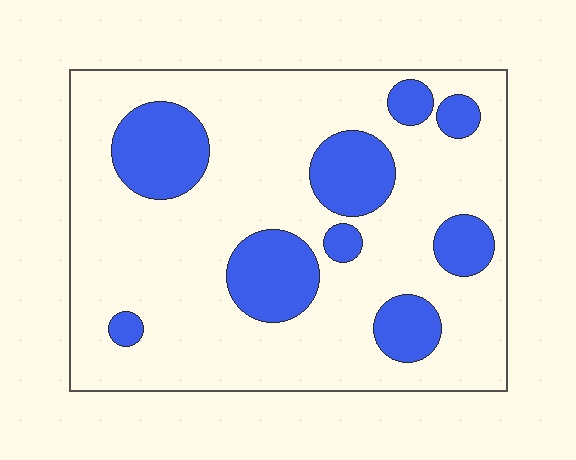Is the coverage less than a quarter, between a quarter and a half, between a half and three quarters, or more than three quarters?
Less than a quarter.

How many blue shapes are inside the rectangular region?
9.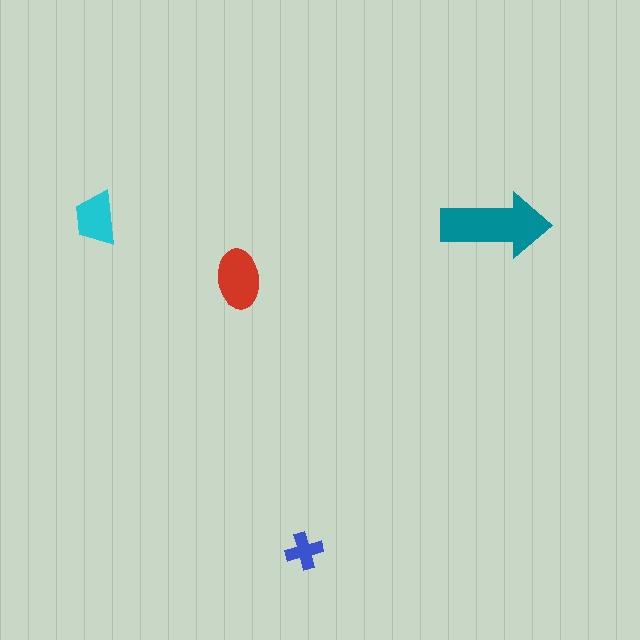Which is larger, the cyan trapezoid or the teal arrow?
The teal arrow.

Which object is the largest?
The teal arrow.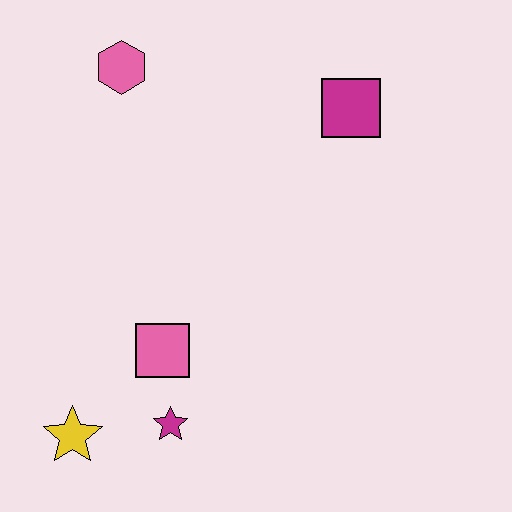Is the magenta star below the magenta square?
Yes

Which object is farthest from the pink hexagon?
The yellow star is farthest from the pink hexagon.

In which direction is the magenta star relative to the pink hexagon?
The magenta star is below the pink hexagon.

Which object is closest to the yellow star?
The magenta star is closest to the yellow star.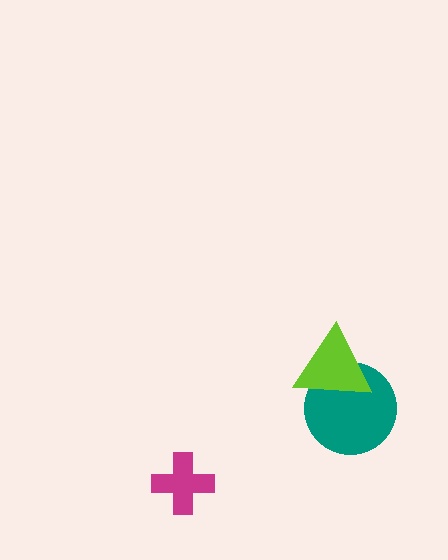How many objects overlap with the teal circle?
1 object overlaps with the teal circle.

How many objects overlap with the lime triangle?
1 object overlaps with the lime triangle.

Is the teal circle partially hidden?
Yes, it is partially covered by another shape.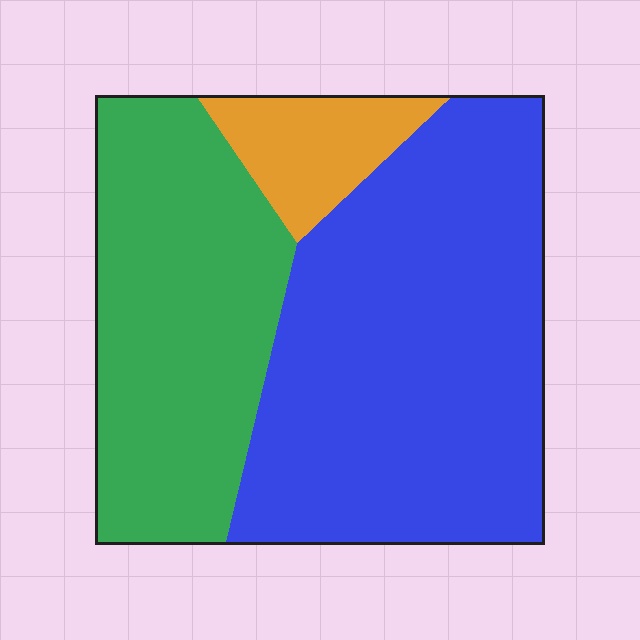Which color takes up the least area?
Orange, at roughly 10%.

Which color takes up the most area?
Blue, at roughly 55%.